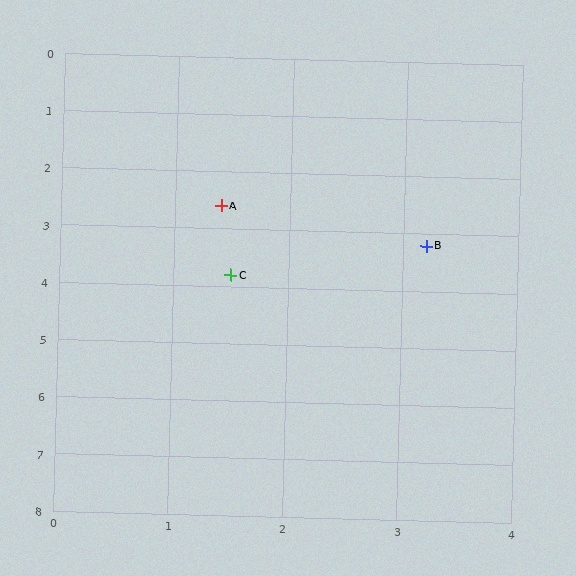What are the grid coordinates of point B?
Point B is at approximately (3.2, 3.2).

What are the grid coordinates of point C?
Point C is at approximately (1.5, 3.8).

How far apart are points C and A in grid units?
Points C and A are about 1.2 grid units apart.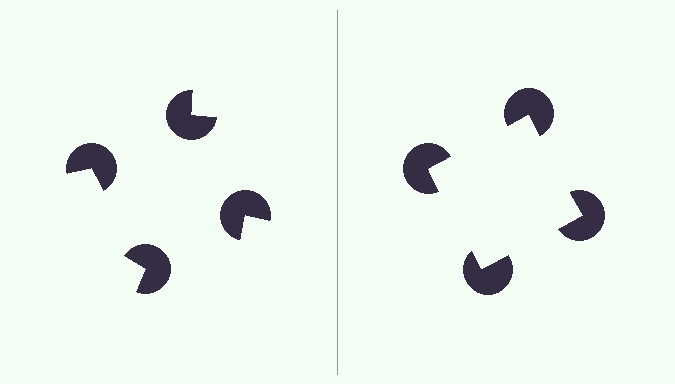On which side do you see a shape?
An illusory square appears on the right side. On the left side the wedge cuts are rotated, so no coherent shape forms.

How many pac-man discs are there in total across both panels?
8 — 4 on each side.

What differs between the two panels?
The pac-man discs are positioned identically on both sides; only the wedge orientations differ. On the right they align to a square; on the left they are misaligned.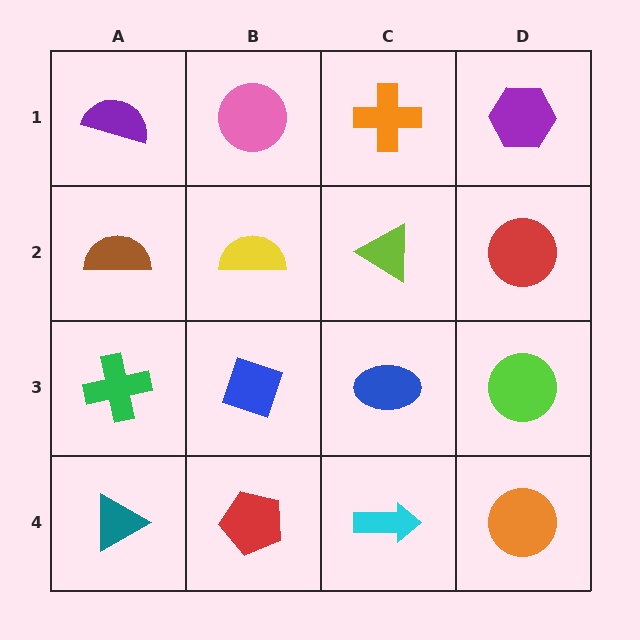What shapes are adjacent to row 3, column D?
A red circle (row 2, column D), an orange circle (row 4, column D), a blue ellipse (row 3, column C).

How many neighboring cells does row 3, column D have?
3.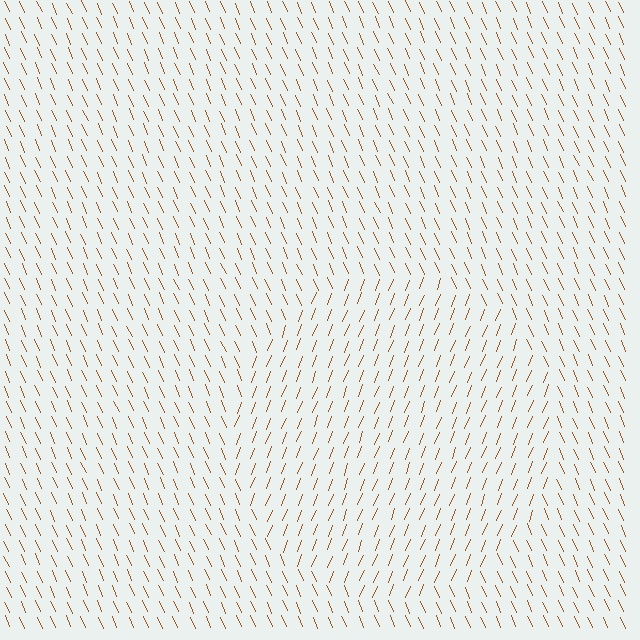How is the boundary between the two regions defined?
The boundary is defined purely by a change in line orientation (approximately 45 degrees difference). All lines are the same color and thickness.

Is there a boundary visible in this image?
Yes, there is a texture boundary formed by a change in line orientation.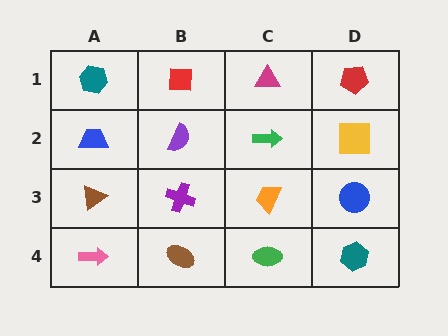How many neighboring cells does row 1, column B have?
3.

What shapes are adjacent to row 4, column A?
A brown triangle (row 3, column A), a brown ellipse (row 4, column B).